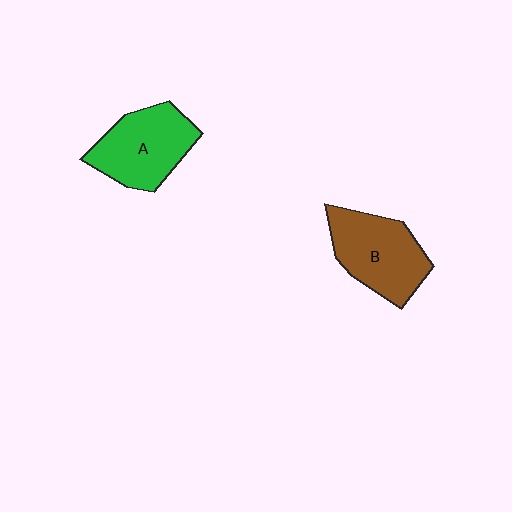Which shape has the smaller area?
Shape A (green).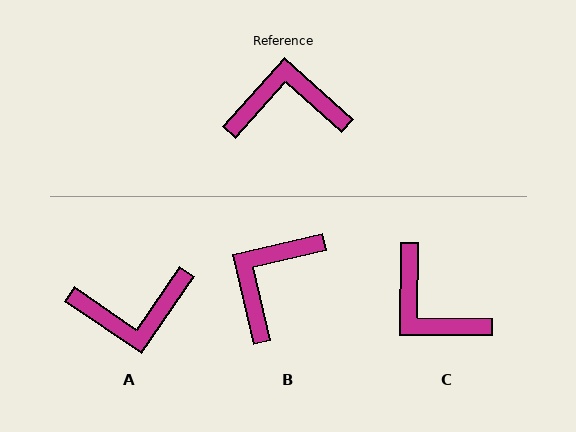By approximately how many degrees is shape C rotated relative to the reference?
Approximately 131 degrees counter-clockwise.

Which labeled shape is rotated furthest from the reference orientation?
A, about 173 degrees away.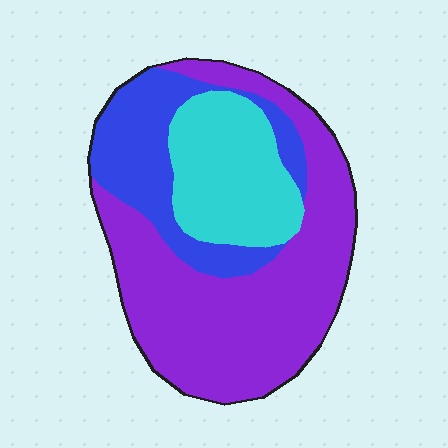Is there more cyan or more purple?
Purple.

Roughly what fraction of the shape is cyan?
Cyan covers 23% of the shape.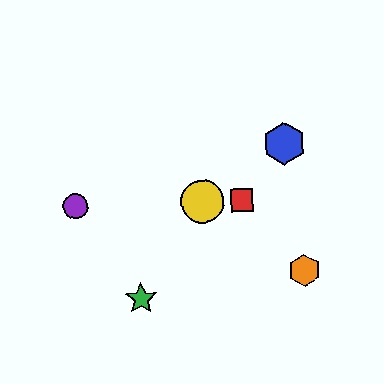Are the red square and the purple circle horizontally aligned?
Yes, both are at y≈200.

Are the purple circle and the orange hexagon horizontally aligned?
No, the purple circle is at y≈206 and the orange hexagon is at y≈270.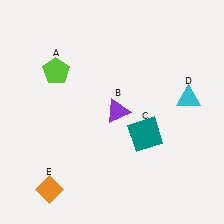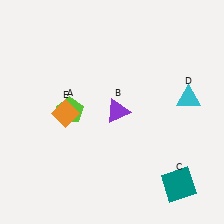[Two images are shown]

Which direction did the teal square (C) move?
The teal square (C) moved down.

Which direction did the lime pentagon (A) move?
The lime pentagon (A) moved down.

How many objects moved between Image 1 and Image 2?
3 objects moved between the two images.